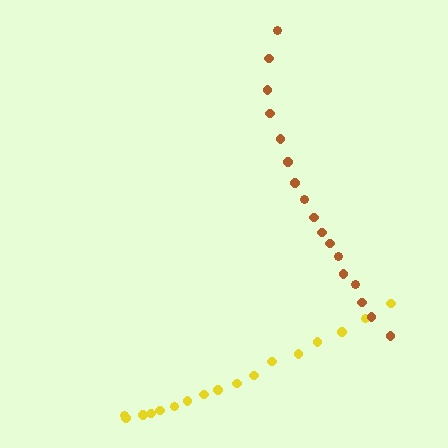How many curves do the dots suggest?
There are 2 distinct paths.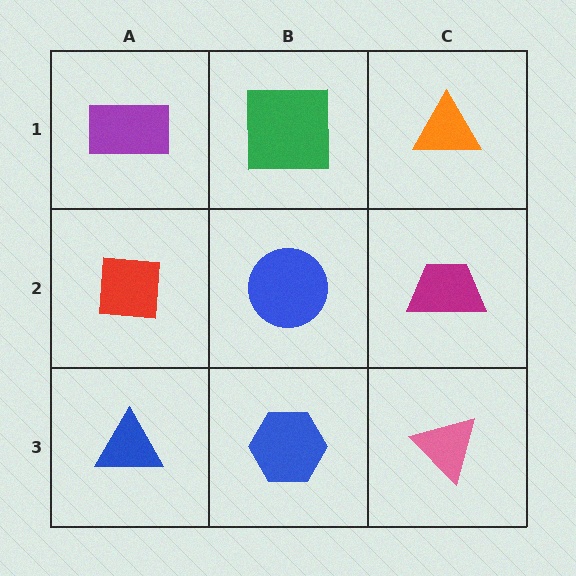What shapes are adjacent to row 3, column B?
A blue circle (row 2, column B), a blue triangle (row 3, column A), a pink triangle (row 3, column C).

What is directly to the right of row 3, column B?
A pink triangle.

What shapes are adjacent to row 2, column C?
An orange triangle (row 1, column C), a pink triangle (row 3, column C), a blue circle (row 2, column B).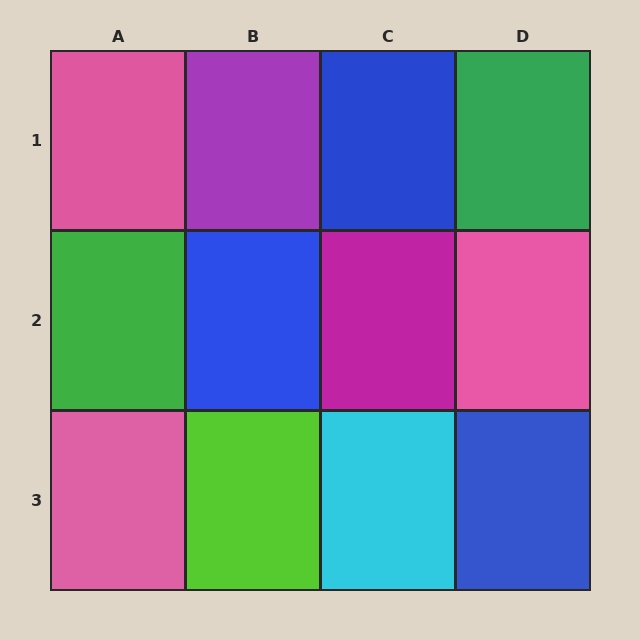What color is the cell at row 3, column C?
Cyan.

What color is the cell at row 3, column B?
Lime.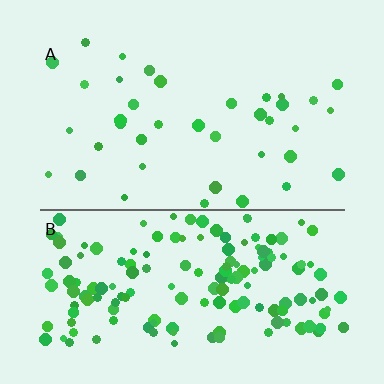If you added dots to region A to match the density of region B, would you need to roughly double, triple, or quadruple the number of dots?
Approximately quadruple.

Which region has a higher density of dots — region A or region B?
B (the bottom).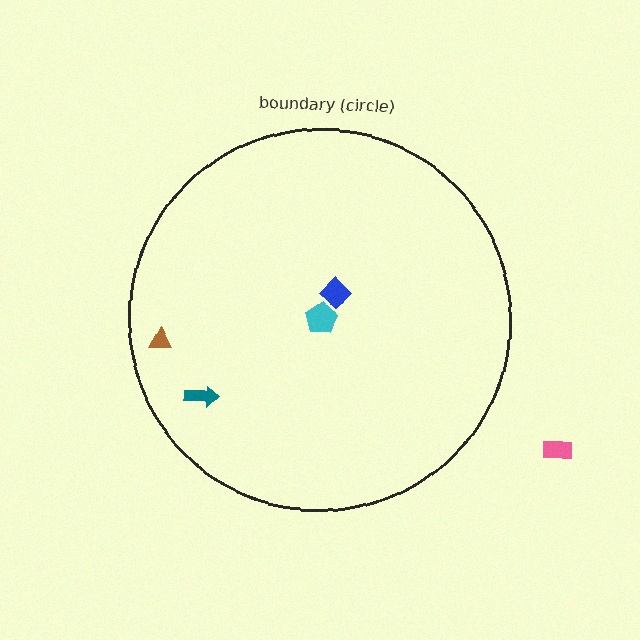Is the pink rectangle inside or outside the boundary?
Outside.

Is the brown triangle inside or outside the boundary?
Inside.